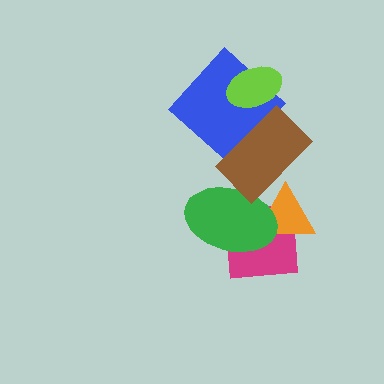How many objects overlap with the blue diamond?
2 objects overlap with the blue diamond.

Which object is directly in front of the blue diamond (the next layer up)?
The lime ellipse is directly in front of the blue diamond.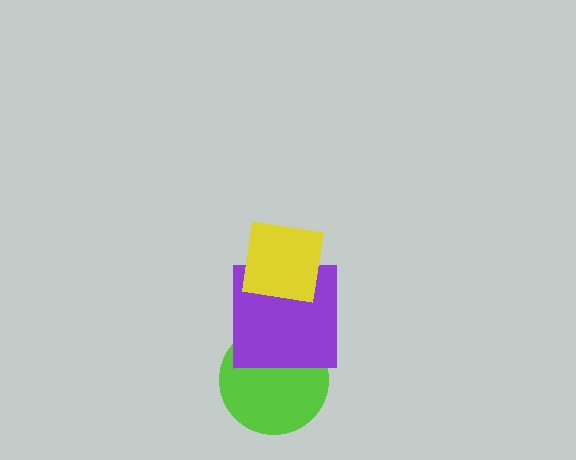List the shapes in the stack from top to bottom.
From top to bottom: the yellow square, the purple square, the lime circle.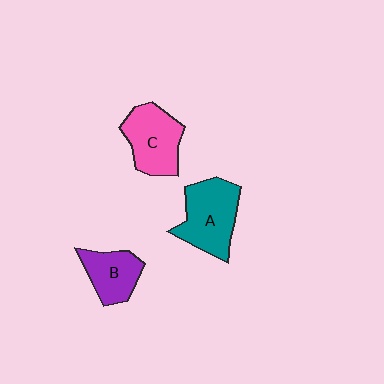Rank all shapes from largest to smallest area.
From largest to smallest: A (teal), C (pink), B (purple).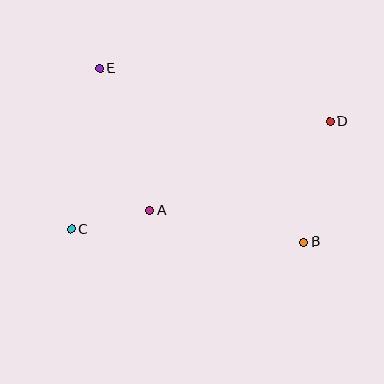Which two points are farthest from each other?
Points C and D are farthest from each other.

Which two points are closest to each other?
Points A and C are closest to each other.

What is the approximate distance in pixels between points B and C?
The distance between B and C is approximately 233 pixels.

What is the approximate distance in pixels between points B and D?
The distance between B and D is approximately 123 pixels.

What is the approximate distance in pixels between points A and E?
The distance between A and E is approximately 151 pixels.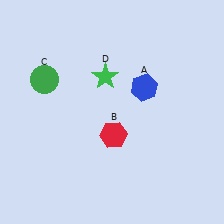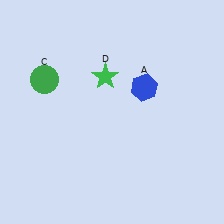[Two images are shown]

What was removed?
The red hexagon (B) was removed in Image 2.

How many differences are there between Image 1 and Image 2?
There is 1 difference between the two images.